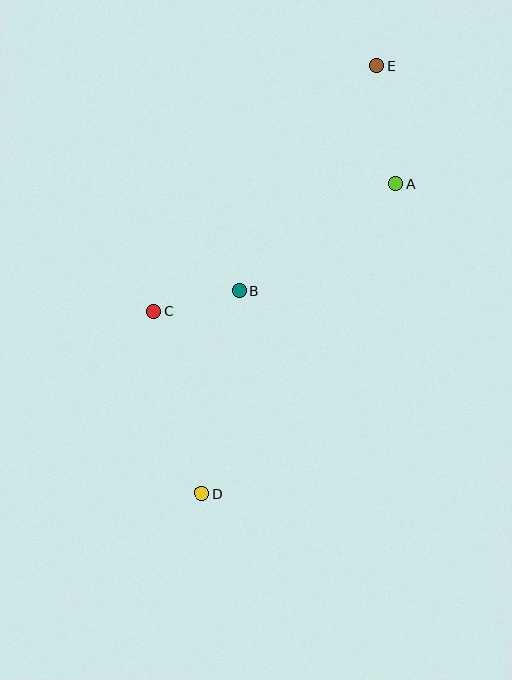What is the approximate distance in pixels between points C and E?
The distance between C and E is approximately 331 pixels.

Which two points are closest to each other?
Points B and C are closest to each other.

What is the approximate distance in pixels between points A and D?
The distance between A and D is approximately 365 pixels.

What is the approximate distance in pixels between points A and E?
The distance between A and E is approximately 120 pixels.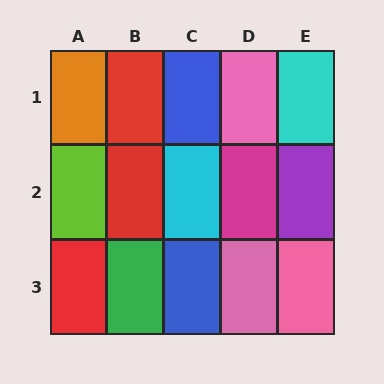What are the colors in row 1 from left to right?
Orange, red, blue, pink, cyan.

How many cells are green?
1 cell is green.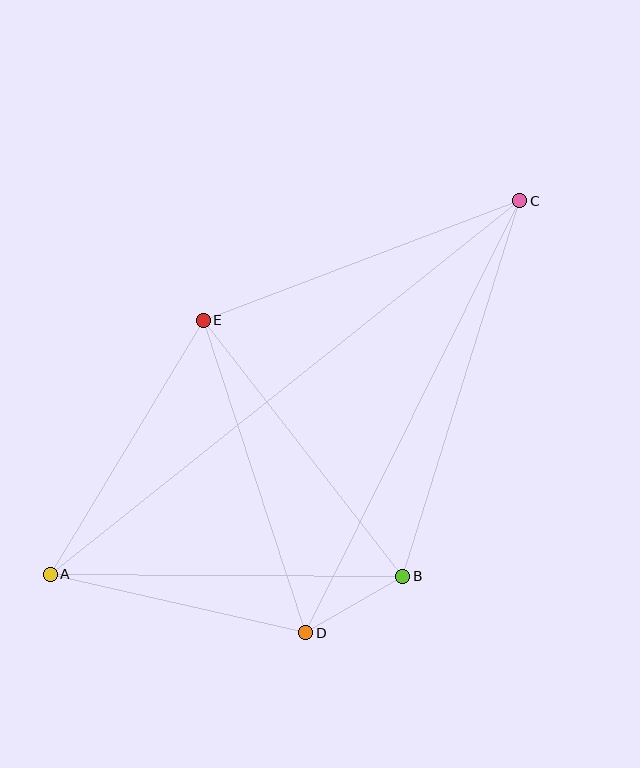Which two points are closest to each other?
Points B and D are closest to each other.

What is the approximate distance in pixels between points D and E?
The distance between D and E is approximately 329 pixels.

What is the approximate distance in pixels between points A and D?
The distance between A and D is approximately 262 pixels.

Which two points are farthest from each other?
Points A and C are farthest from each other.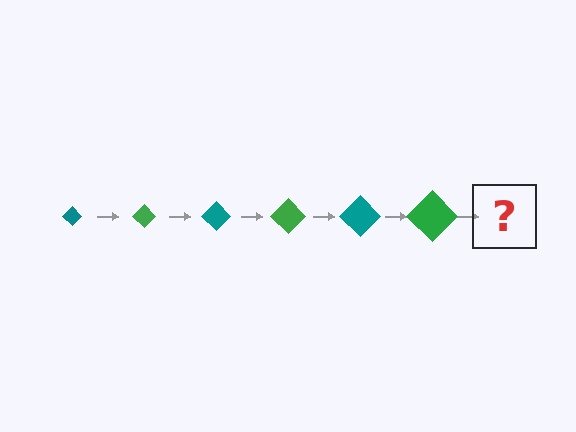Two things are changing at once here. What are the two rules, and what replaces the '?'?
The two rules are that the diamond grows larger each step and the color cycles through teal and green. The '?' should be a teal diamond, larger than the previous one.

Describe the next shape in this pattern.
It should be a teal diamond, larger than the previous one.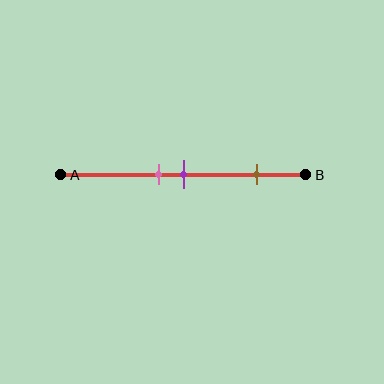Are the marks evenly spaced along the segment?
No, the marks are not evenly spaced.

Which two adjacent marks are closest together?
The pink and purple marks are the closest adjacent pair.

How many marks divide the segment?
There are 3 marks dividing the segment.